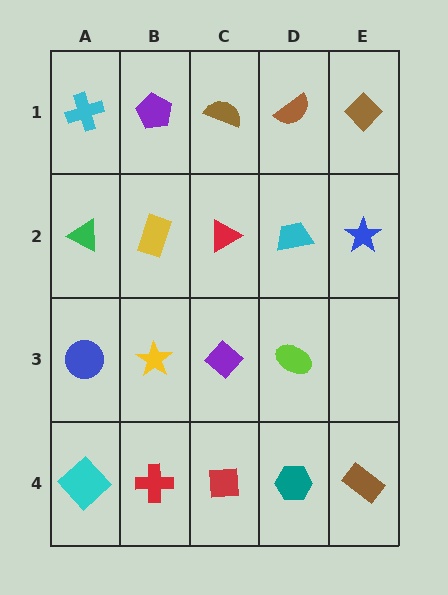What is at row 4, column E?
A brown rectangle.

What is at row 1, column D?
A brown semicircle.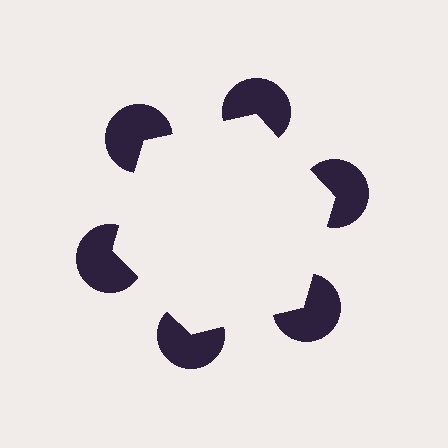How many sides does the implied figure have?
6 sides.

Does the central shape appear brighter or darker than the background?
It typically appears slightly brighter than the background, even though no actual brightness change is drawn.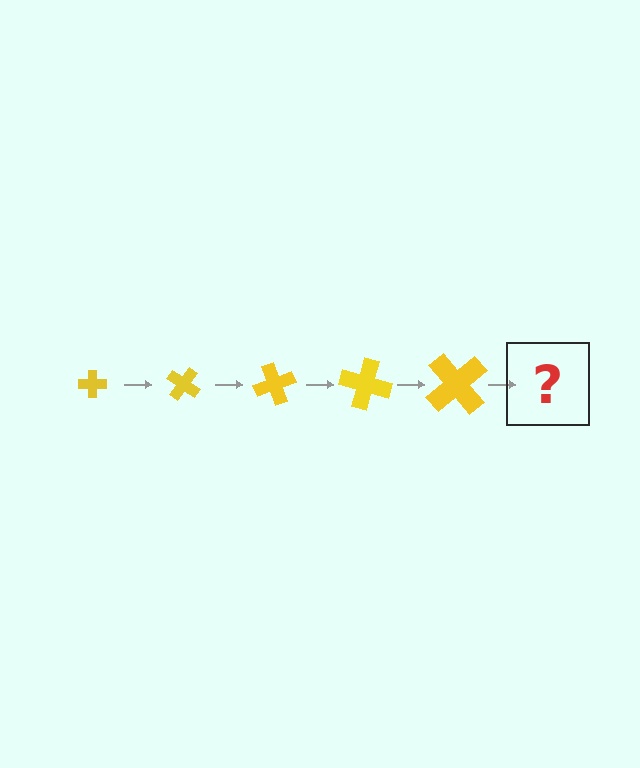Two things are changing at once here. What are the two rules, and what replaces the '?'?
The two rules are that the cross grows larger each step and it rotates 35 degrees each step. The '?' should be a cross, larger than the previous one and rotated 175 degrees from the start.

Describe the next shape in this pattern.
It should be a cross, larger than the previous one and rotated 175 degrees from the start.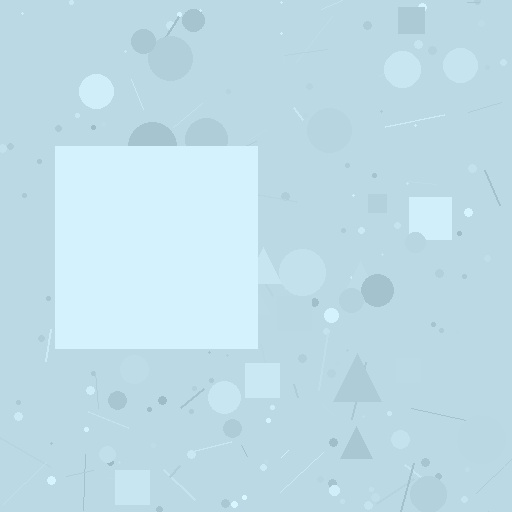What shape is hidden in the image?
A square is hidden in the image.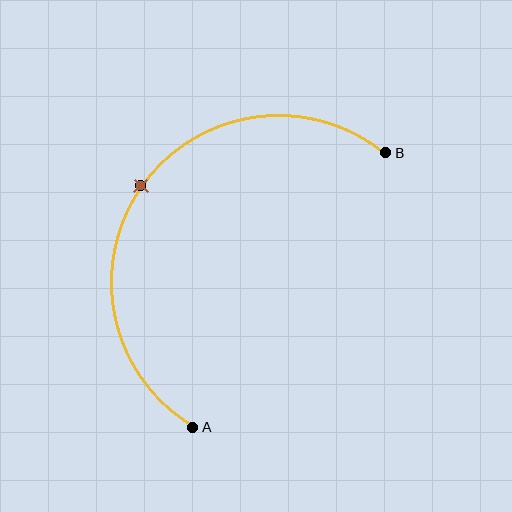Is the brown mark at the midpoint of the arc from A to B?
Yes. The brown mark lies on the arc at equal arc-length from both A and B — it is the arc midpoint.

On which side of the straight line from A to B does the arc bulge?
The arc bulges above and to the left of the straight line connecting A and B.